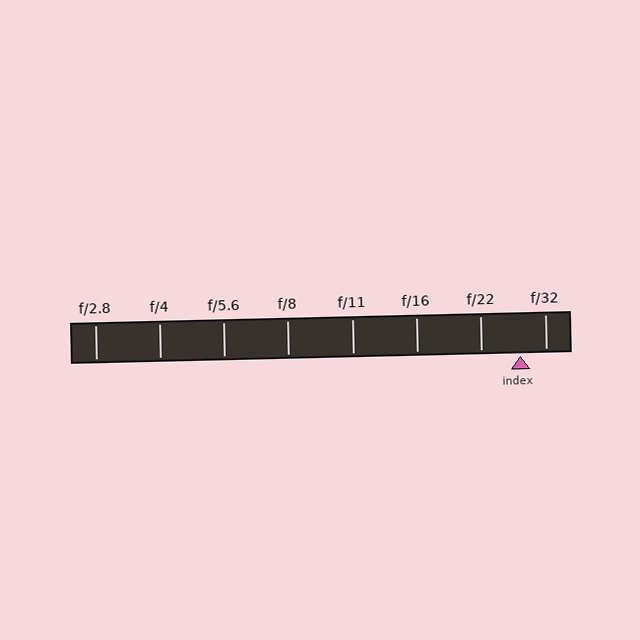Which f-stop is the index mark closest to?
The index mark is closest to f/32.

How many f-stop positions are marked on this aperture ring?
There are 8 f-stop positions marked.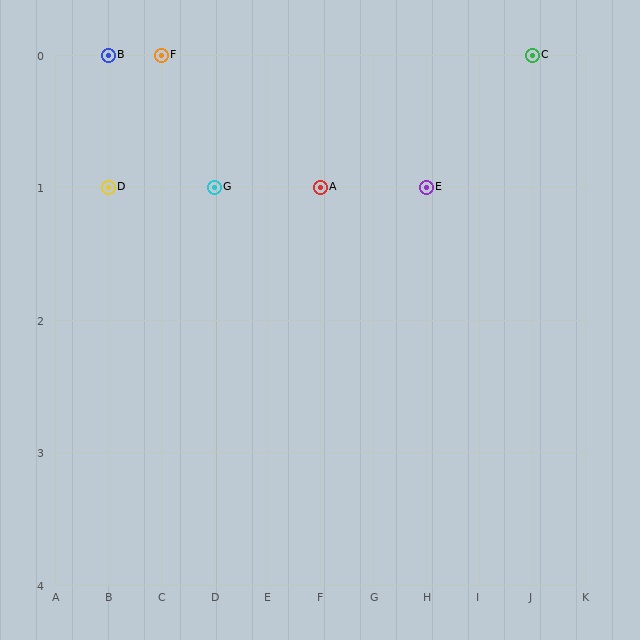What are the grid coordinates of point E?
Point E is at grid coordinates (H, 1).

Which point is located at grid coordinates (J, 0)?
Point C is at (J, 0).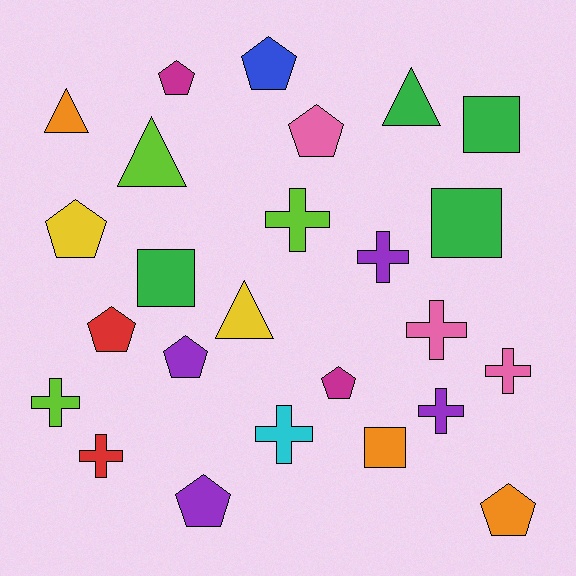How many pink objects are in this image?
There are 3 pink objects.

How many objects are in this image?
There are 25 objects.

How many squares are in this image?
There are 4 squares.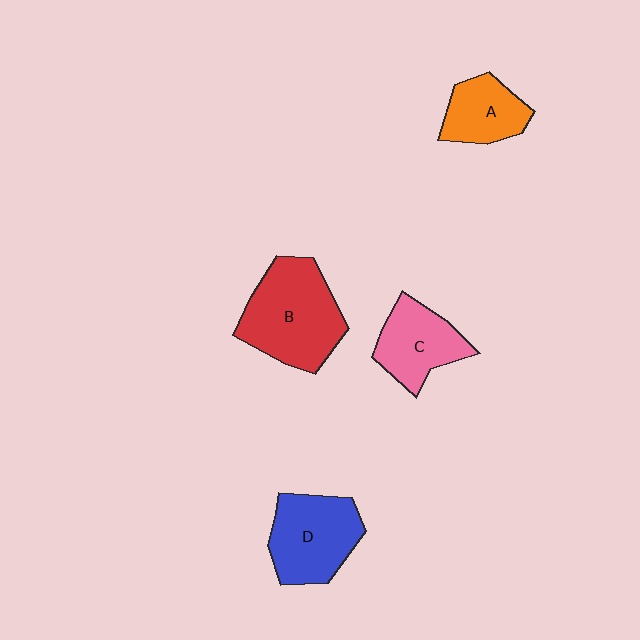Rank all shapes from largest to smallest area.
From largest to smallest: B (red), D (blue), C (pink), A (orange).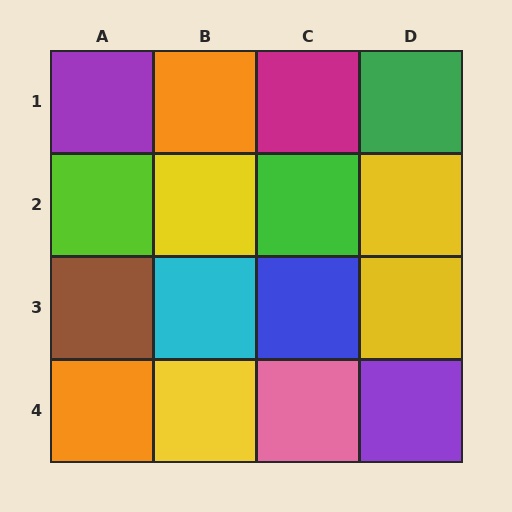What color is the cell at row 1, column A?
Purple.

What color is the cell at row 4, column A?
Orange.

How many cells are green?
2 cells are green.